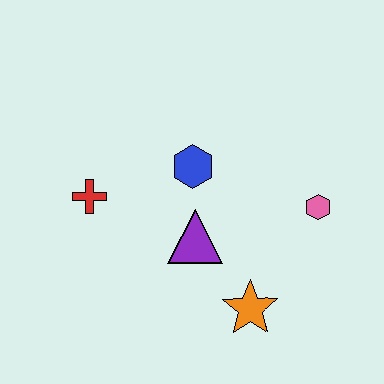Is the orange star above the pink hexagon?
No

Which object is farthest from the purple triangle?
The pink hexagon is farthest from the purple triangle.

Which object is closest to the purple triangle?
The blue hexagon is closest to the purple triangle.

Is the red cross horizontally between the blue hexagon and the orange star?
No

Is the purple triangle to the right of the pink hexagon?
No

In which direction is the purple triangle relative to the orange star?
The purple triangle is above the orange star.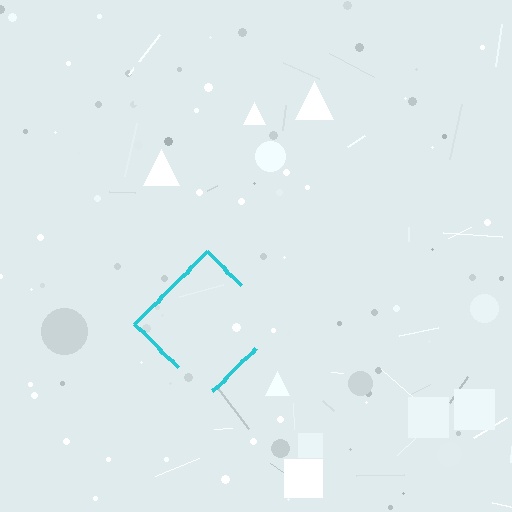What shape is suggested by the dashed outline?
The dashed outline suggests a diamond.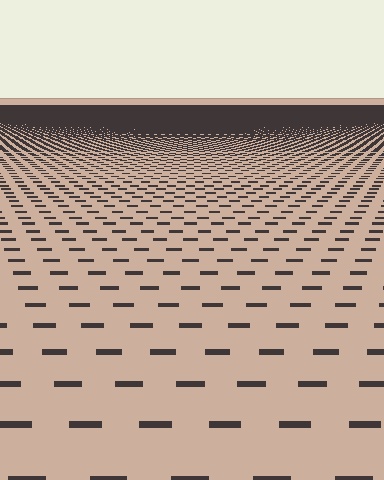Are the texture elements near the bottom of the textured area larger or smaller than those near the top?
Larger. Near the bottom, elements are closer to the viewer and appear at a bigger on-screen size.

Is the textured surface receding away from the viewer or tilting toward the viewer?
The surface is receding away from the viewer. Texture elements get smaller and denser toward the top.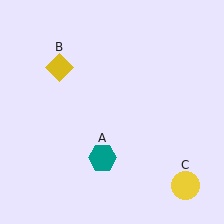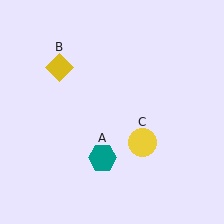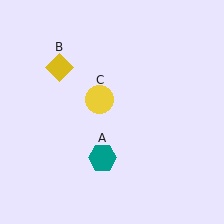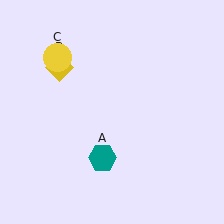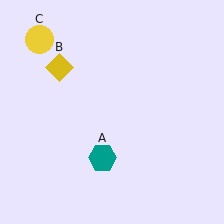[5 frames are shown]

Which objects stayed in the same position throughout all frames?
Teal hexagon (object A) and yellow diamond (object B) remained stationary.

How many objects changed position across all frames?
1 object changed position: yellow circle (object C).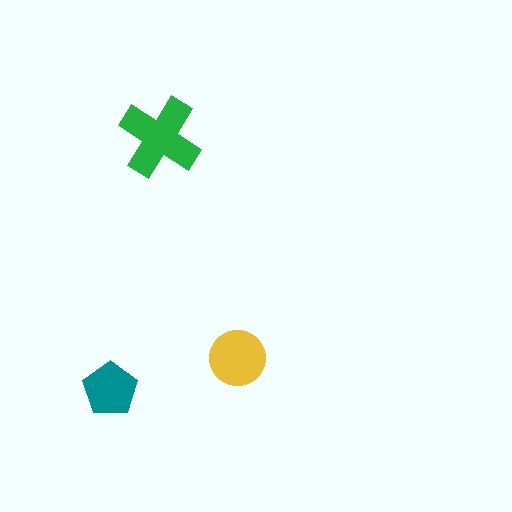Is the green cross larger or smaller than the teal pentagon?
Larger.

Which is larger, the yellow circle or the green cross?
The green cross.